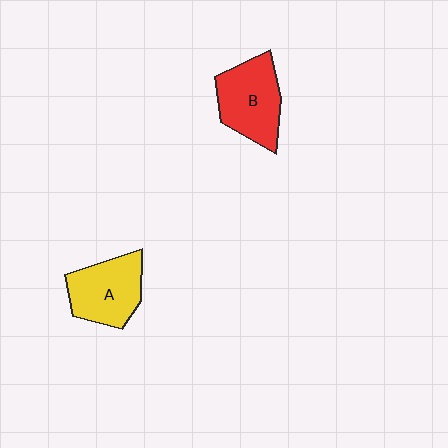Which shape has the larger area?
Shape B (red).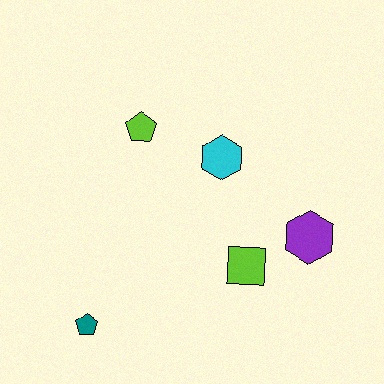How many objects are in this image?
There are 5 objects.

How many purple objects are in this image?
There is 1 purple object.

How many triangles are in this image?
There are no triangles.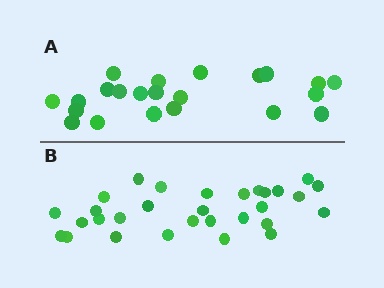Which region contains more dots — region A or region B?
Region B (the bottom region) has more dots.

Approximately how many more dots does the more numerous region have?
Region B has roughly 8 or so more dots than region A.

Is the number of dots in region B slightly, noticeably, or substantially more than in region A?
Region B has noticeably more, but not dramatically so. The ratio is roughly 1.4 to 1.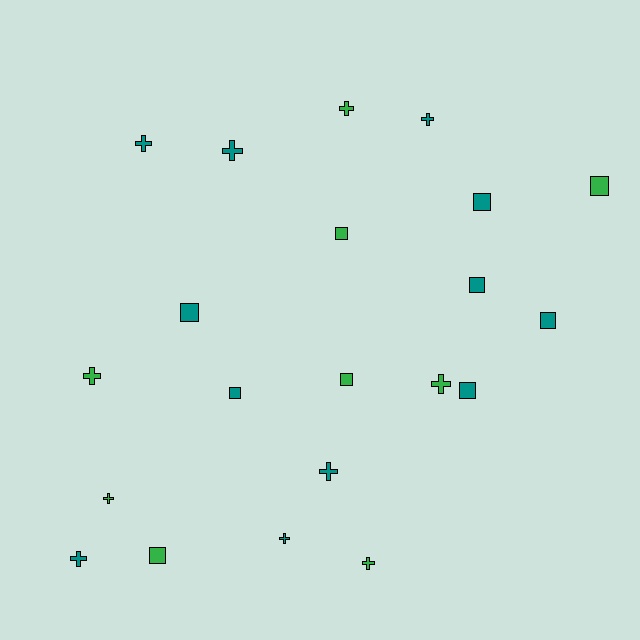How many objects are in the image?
There are 21 objects.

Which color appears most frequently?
Teal, with 12 objects.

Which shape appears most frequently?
Cross, with 11 objects.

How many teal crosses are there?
There are 6 teal crosses.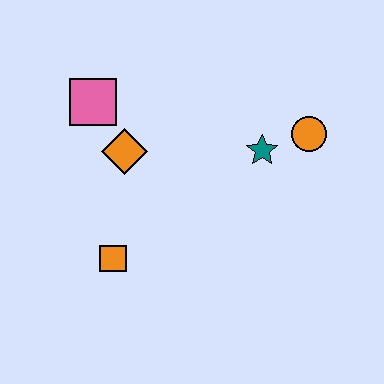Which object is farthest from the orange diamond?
The orange circle is farthest from the orange diamond.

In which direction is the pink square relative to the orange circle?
The pink square is to the left of the orange circle.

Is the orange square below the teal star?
Yes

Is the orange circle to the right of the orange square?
Yes